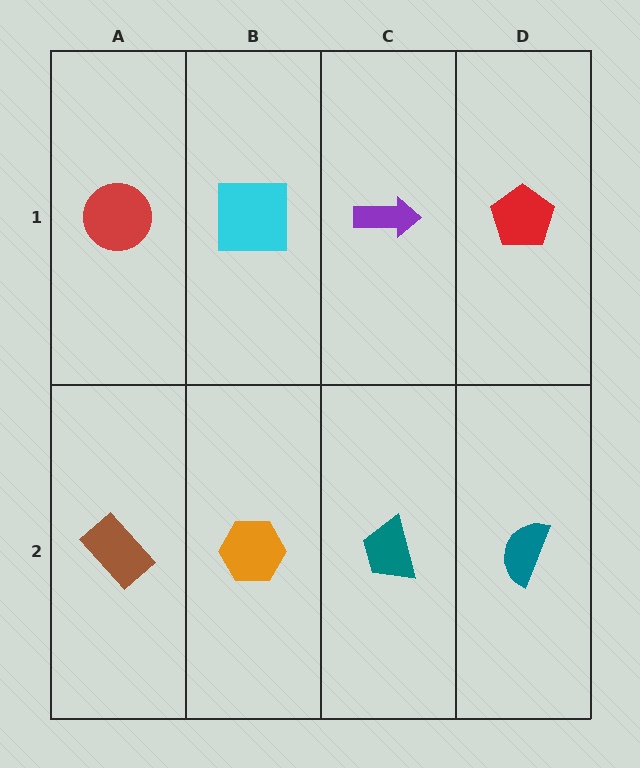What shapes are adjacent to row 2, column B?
A cyan square (row 1, column B), a brown rectangle (row 2, column A), a teal trapezoid (row 2, column C).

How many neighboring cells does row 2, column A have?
2.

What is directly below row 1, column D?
A teal semicircle.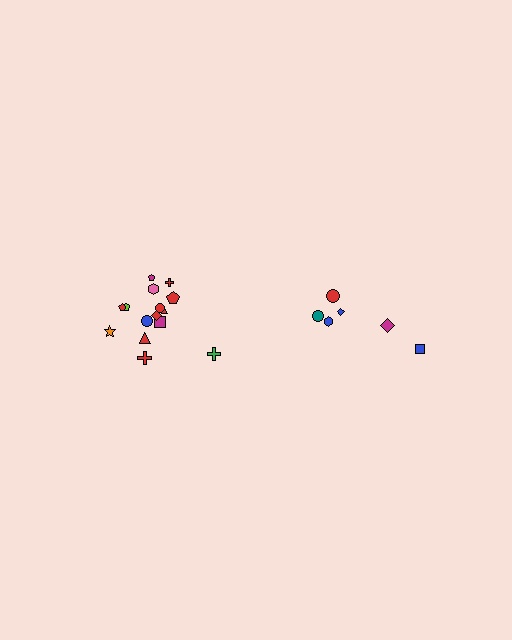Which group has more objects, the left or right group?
The left group.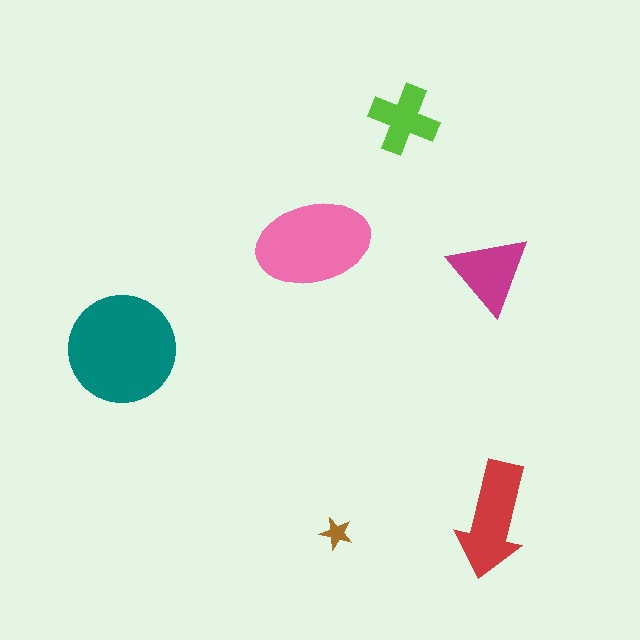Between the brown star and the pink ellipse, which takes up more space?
The pink ellipse.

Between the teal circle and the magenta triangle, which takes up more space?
The teal circle.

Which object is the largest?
The teal circle.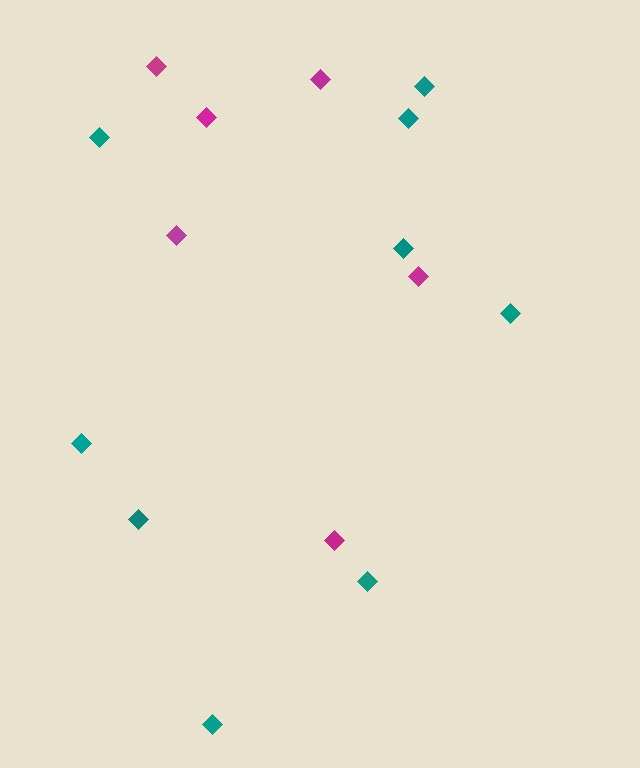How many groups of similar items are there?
There are 2 groups: one group of magenta diamonds (6) and one group of teal diamonds (9).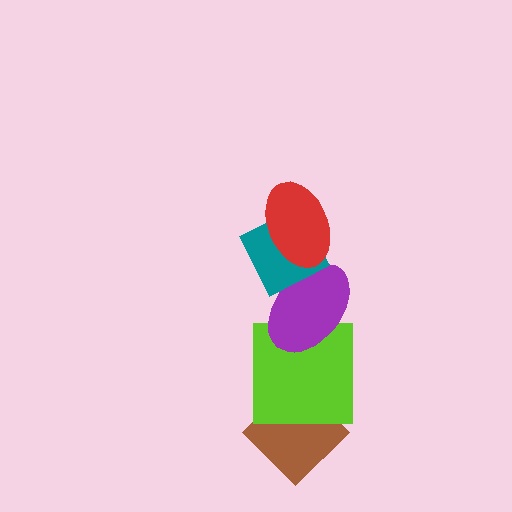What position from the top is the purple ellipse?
The purple ellipse is 3rd from the top.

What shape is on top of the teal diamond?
The red ellipse is on top of the teal diamond.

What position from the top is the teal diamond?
The teal diamond is 2nd from the top.